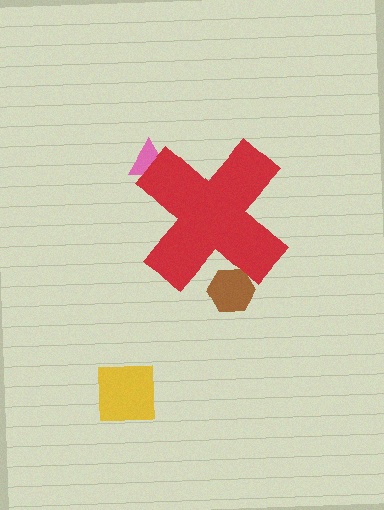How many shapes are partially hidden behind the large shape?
2 shapes are partially hidden.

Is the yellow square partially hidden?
No, the yellow square is fully visible.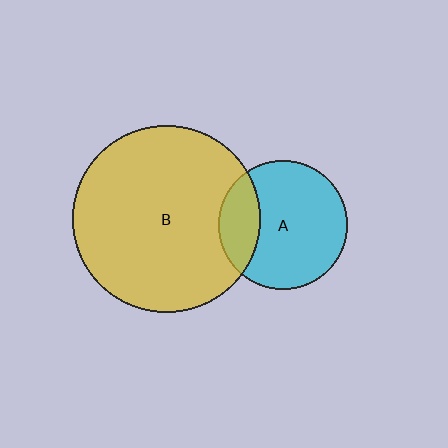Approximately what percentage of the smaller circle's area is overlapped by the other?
Approximately 25%.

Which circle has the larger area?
Circle B (yellow).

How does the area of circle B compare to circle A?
Approximately 2.1 times.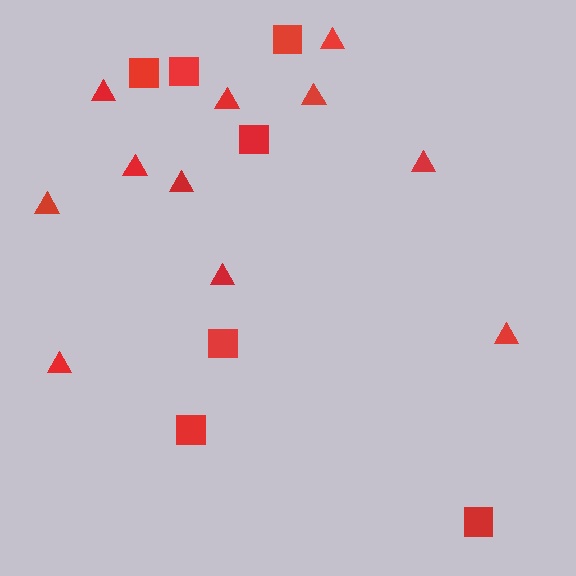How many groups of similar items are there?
There are 2 groups: one group of triangles (11) and one group of squares (7).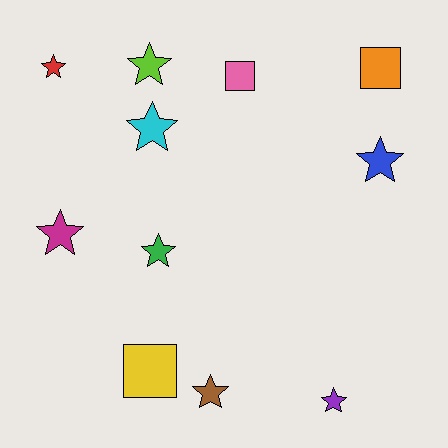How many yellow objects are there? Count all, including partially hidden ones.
There is 1 yellow object.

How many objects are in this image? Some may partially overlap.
There are 11 objects.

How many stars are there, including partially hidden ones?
There are 8 stars.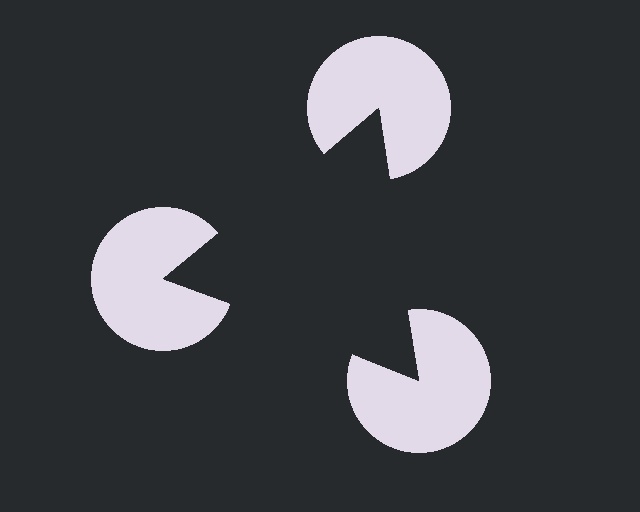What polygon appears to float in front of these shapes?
An illusory triangle — its edges are inferred from the aligned wedge cuts in the pac-man discs, not physically drawn.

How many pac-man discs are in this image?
There are 3 — one at each vertex of the illusory triangle.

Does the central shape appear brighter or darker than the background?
It typically appears slightly darker than the background, even though no actual brightness change is drawn.